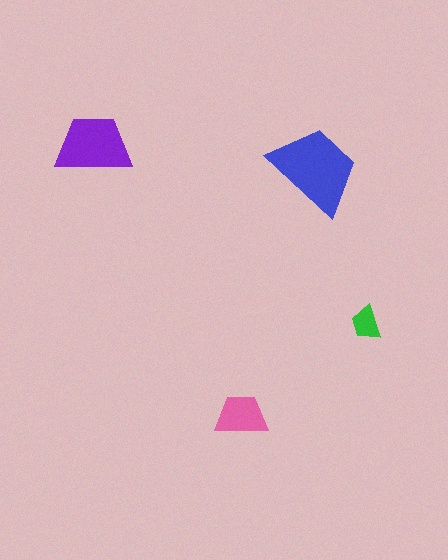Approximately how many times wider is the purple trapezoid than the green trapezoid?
About 2 times wider.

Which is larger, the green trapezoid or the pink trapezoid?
The pink one.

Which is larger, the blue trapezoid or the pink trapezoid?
The blue one.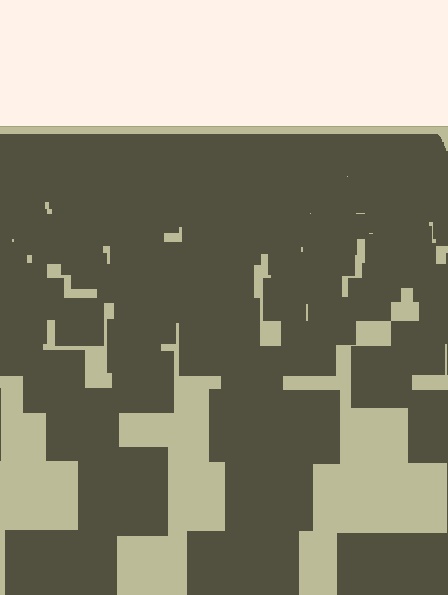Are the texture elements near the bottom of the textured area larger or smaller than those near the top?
Larger. Near the bottom, elements are closer to the viewer and appear at a bigger on-screen size.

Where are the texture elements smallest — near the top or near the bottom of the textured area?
Near the top.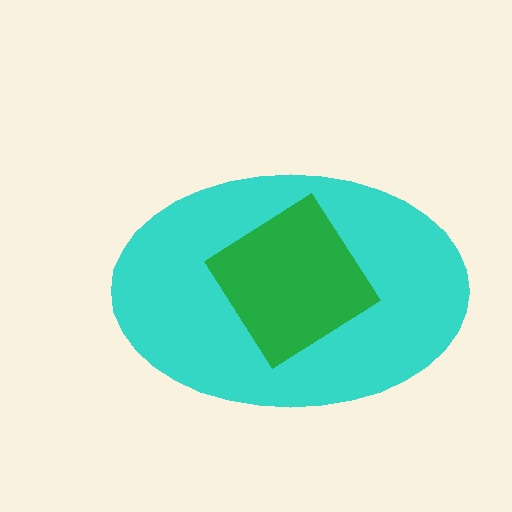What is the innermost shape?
The green diamond.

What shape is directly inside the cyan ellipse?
The green diamond.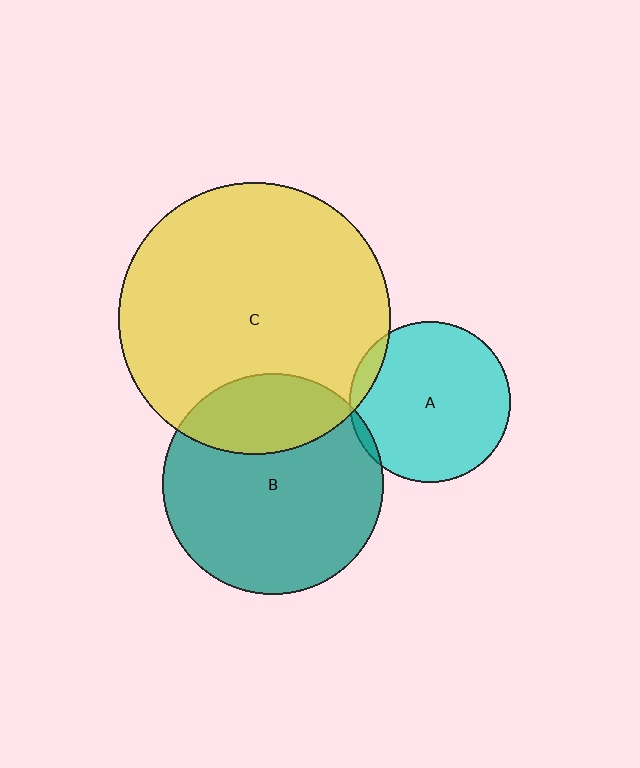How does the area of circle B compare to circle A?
Approximately 1.9 times.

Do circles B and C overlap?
Yes.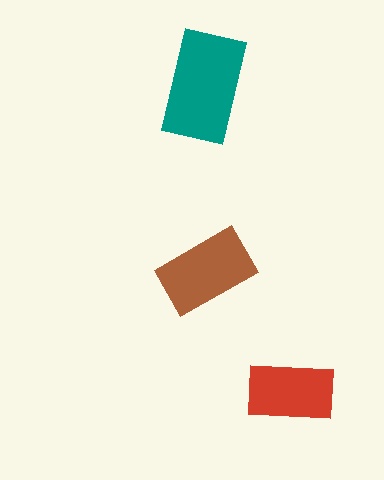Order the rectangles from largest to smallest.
the teal one, the brown one, the red one.